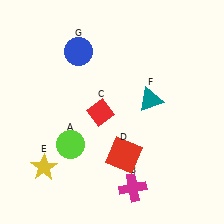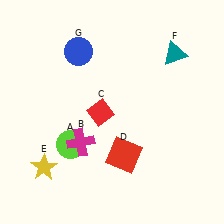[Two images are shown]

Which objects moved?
The objects that moved are: the magenta cross (B), the teal triangle (F).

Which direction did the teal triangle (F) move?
The teal triangle (F) moved up.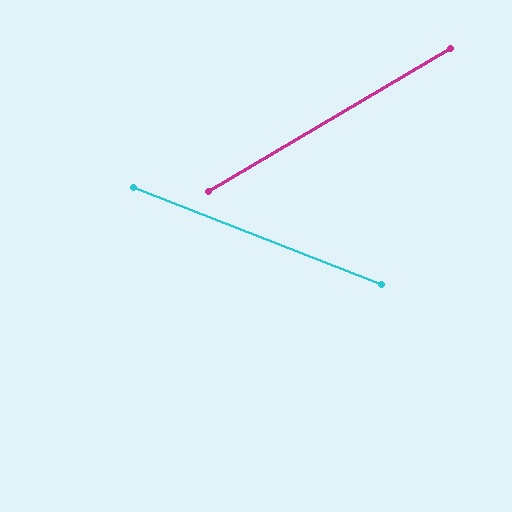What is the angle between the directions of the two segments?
Approximately 52 degrees.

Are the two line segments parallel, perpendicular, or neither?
Neither parallel nor perpendicular — they differ by about 52°.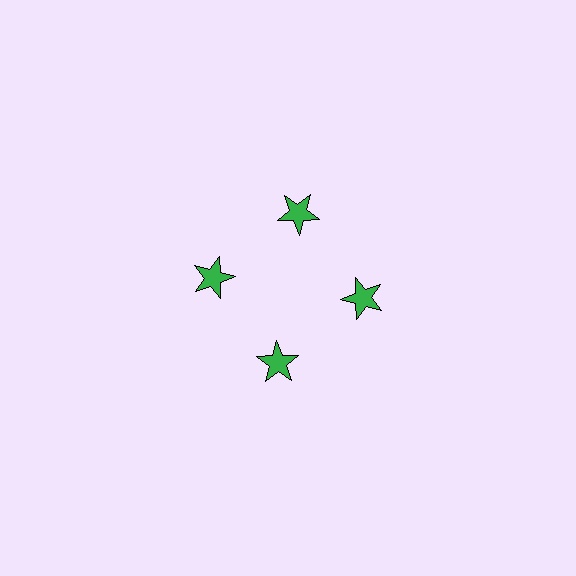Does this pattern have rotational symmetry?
Yes, this pattern has 4-fold rotational symmetry. It looks the same after rotating 90 degrees around the center.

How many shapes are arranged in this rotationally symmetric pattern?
There are 4 shapes, arranged in 4 groups of 1.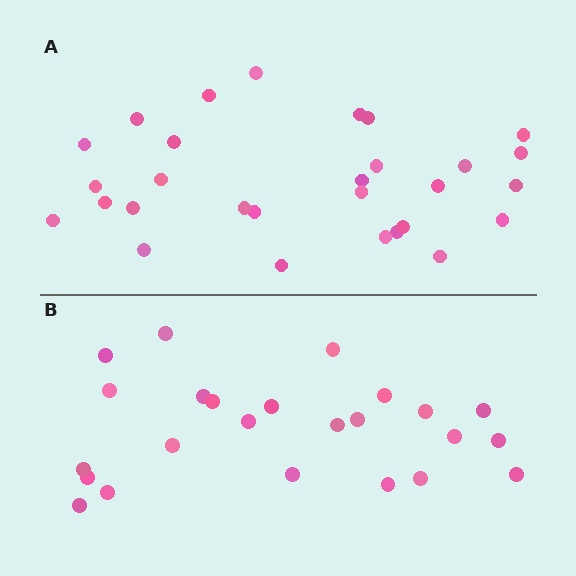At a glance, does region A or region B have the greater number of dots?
Region A (the top region) has more dots.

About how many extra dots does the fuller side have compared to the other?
Region A has about 5 more dots than region B.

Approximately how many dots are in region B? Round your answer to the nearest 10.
About 20 dots. (The exact count is 24, which rounds to 20.)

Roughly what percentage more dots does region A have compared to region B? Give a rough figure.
About 20% more.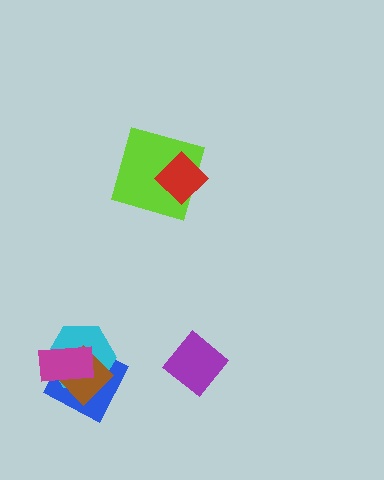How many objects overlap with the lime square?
1 object overlaps with the lime square.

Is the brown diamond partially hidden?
Yes, it is partially covered by another shape.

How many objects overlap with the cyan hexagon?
3 objects overlap with the cyan hexagon.